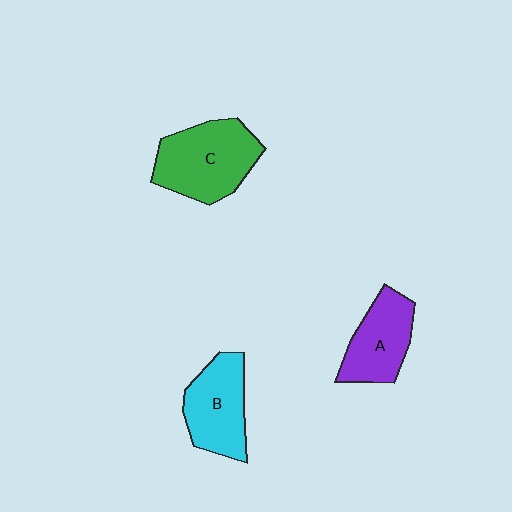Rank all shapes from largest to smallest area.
From largest to smallest: C (green), B (cyan), A (purple).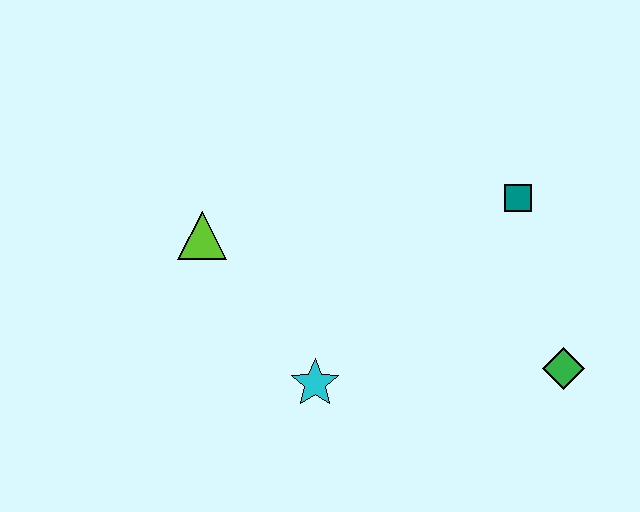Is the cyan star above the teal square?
No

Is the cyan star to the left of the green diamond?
Yes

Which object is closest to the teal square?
The green diamond is closest to the teal square.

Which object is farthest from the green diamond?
The lime triangle is farthest from the green diamond.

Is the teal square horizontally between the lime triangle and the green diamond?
Yes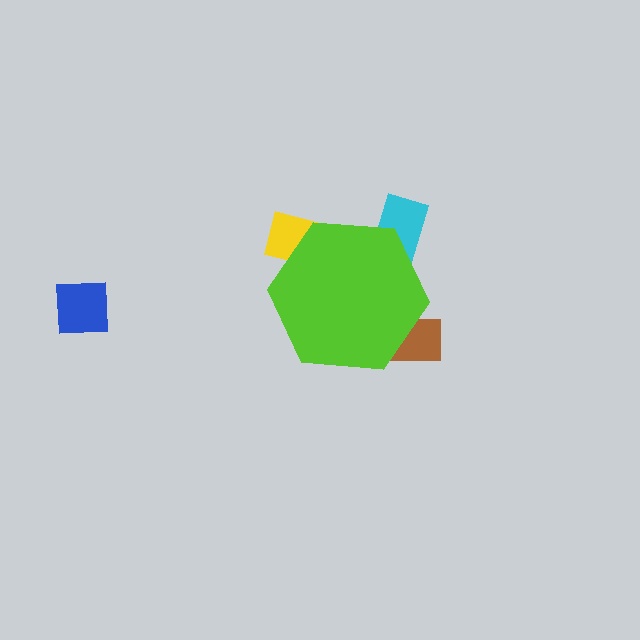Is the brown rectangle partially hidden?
Yes, the brown rectangle is partially hidden behind the lime hexagon.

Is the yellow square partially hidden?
Yes, the yellow square is partially hidden behind the lime hexagon.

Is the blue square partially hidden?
No, the blue square is fully visible.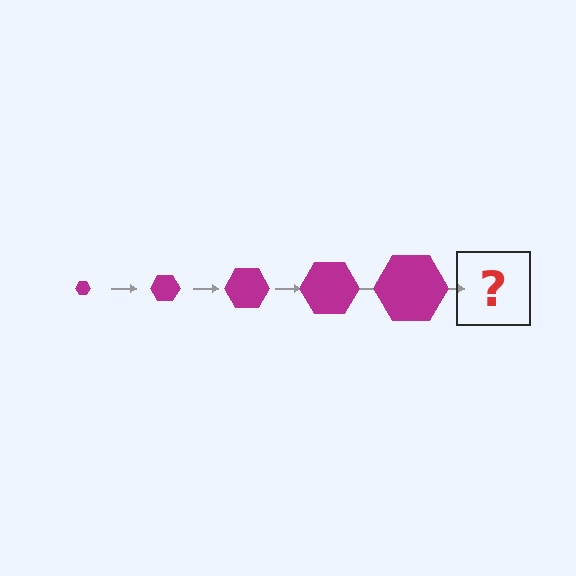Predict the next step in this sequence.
The next step is a magenta hexagon, larger than the previous one.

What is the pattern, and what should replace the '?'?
The pattern is that the hexagon gets progressively larger each step. The '?' should be a magenta hexagon, larger than the previous one.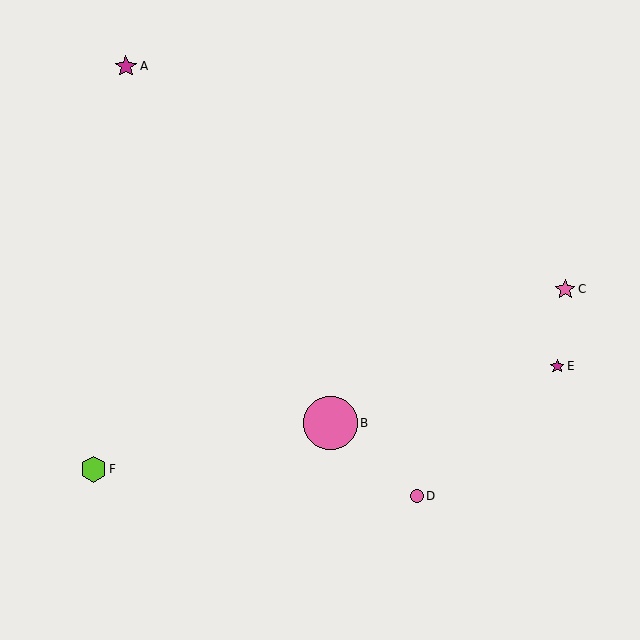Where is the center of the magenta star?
The center of the magenta star is at (557, 366).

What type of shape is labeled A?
Shape A is a magenta star.